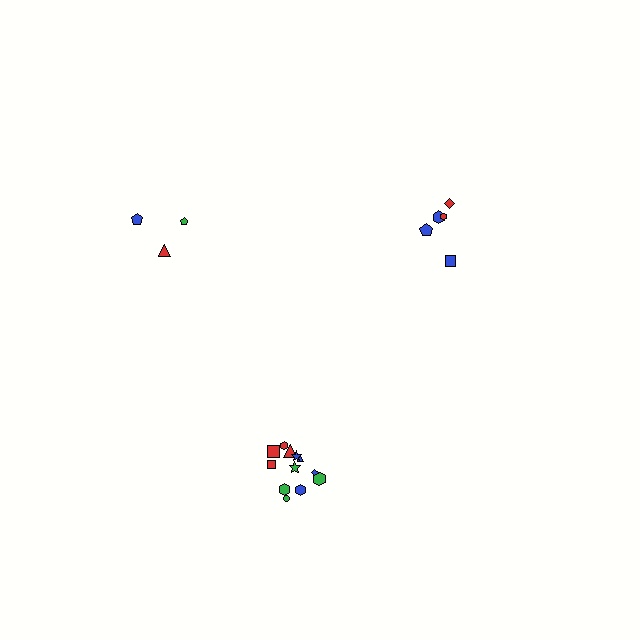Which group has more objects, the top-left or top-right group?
The top-right group.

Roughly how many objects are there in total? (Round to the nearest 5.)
Roughly 20 objects in total.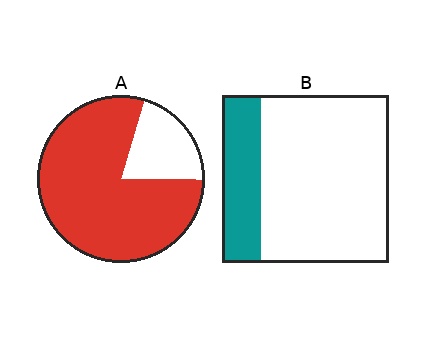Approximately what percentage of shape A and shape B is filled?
A is approximately 80% and B is approximately 25%.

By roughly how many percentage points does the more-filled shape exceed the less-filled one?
By roughly 55 percentage points (A over B).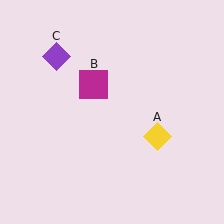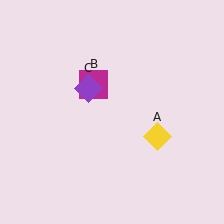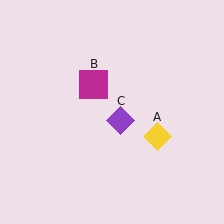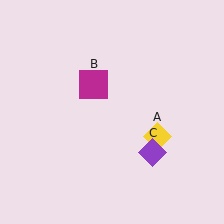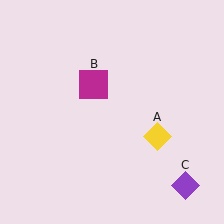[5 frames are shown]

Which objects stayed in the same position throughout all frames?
Yellow diamond (object A) and magenta square (object B) remained stationary.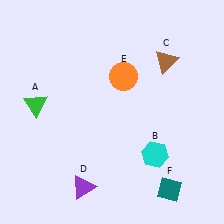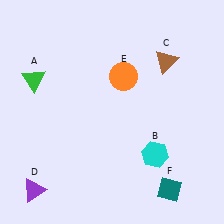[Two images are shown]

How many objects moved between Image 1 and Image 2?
2 objects moved between the two images.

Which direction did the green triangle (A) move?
The green triangle (A) moved up.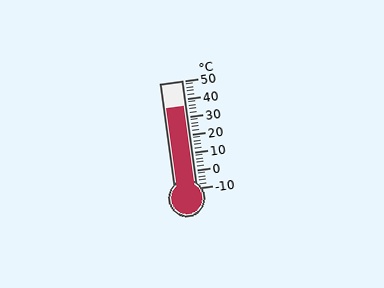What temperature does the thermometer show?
The thermometer shows approximately 36°C.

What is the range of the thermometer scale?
The thermometer scale ranges from -10°C to 50°C.